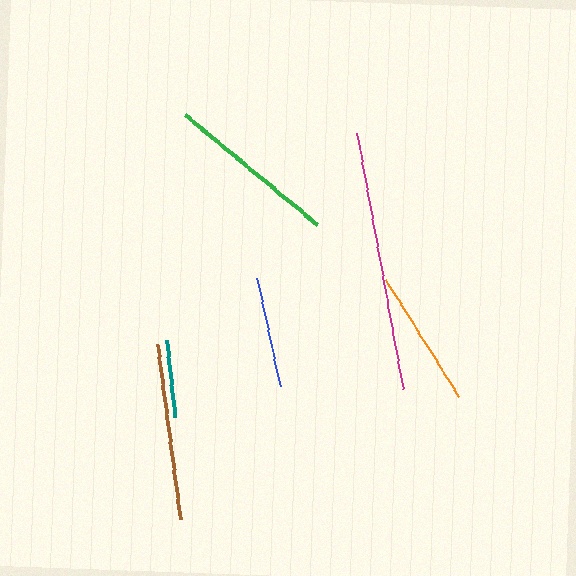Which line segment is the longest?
The magenta line is the longest at approximately 260 pixels.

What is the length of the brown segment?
The brown segment is approximately 177 pixels long.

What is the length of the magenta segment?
The magenta segment is approximately 260 pixels long.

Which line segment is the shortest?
The teal line is the shortest at approximately 78 pixels.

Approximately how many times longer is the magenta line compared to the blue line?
The magenta line is approximately 2.4 times the length of the blue line.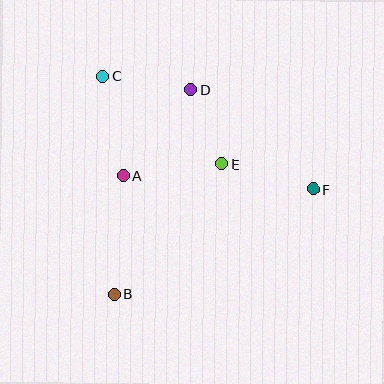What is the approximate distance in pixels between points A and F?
The distance between A and F is approximately 190 pixels.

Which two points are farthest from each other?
Points C and F are farthest from each other.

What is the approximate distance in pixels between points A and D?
The distance between A and D is approximately 109 pixels.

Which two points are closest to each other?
Points D and E are closest to each other.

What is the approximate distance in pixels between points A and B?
The distance between A and B is approximately 119 pixels.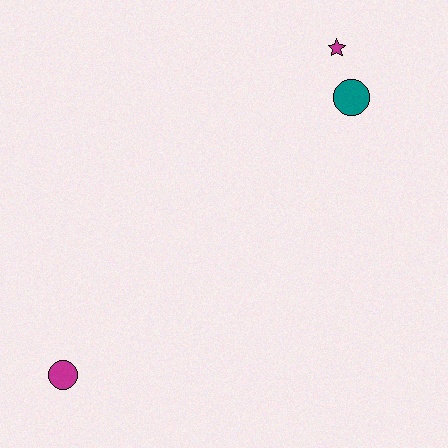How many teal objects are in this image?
There is 1 teal object.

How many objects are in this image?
There are 3 objects.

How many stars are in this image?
There is 1 star.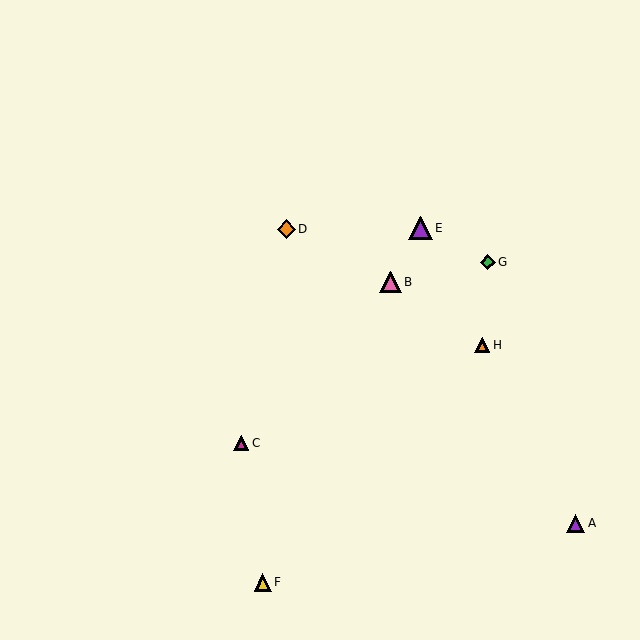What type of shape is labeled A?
Shape A is a purple triangle.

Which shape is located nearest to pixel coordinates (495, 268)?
The green diamond (labeled G) at (488, 262) is nearest to that location.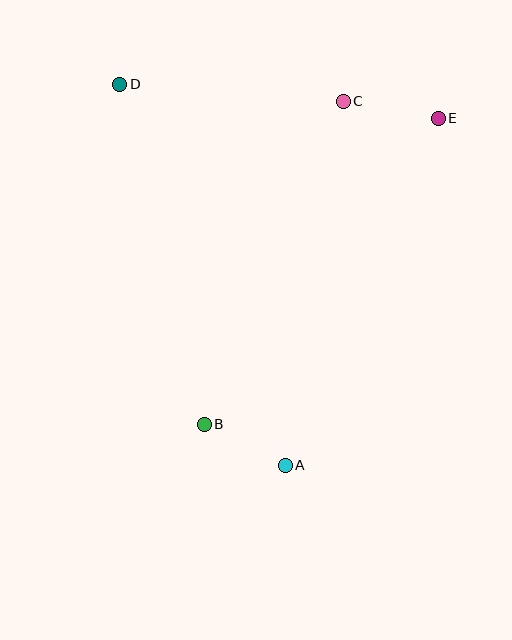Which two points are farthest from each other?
Points A and D are farthest from each other.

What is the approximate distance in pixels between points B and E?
The distance between B and E is approximately 385 pixels.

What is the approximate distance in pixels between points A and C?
The distance between A and C is approximately 369 pixels.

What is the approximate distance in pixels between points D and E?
The distance between D and E is approximately 320 pixels.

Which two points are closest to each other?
Points A and B are closest to each other.